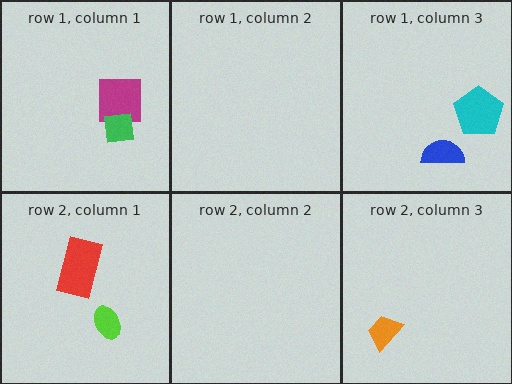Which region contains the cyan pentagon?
The row 1, column 3 region.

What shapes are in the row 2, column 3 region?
The orange trapezoid.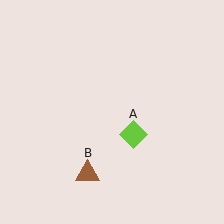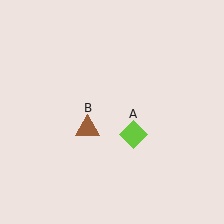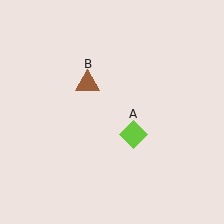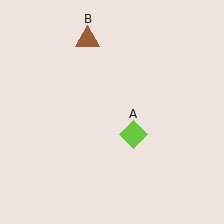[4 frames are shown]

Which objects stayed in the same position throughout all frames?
Lime diamond (object A) remained stationary.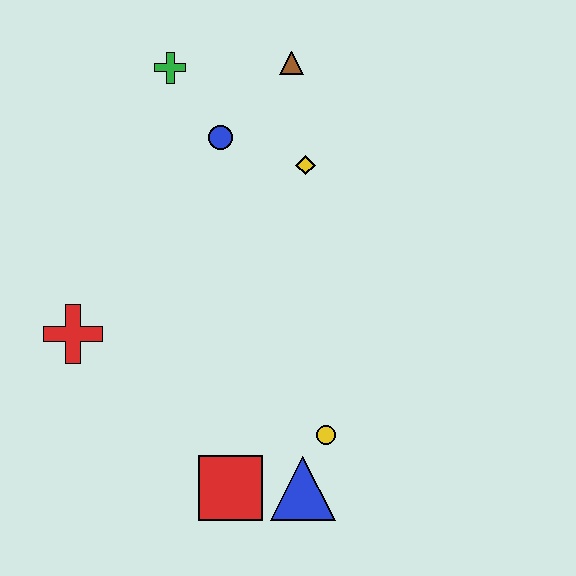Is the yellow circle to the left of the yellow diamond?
No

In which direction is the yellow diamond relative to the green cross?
The yellow diamond is to the right of the green cross.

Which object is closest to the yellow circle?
The blue triangle is closest to the yellow circle.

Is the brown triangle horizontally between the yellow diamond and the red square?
Yes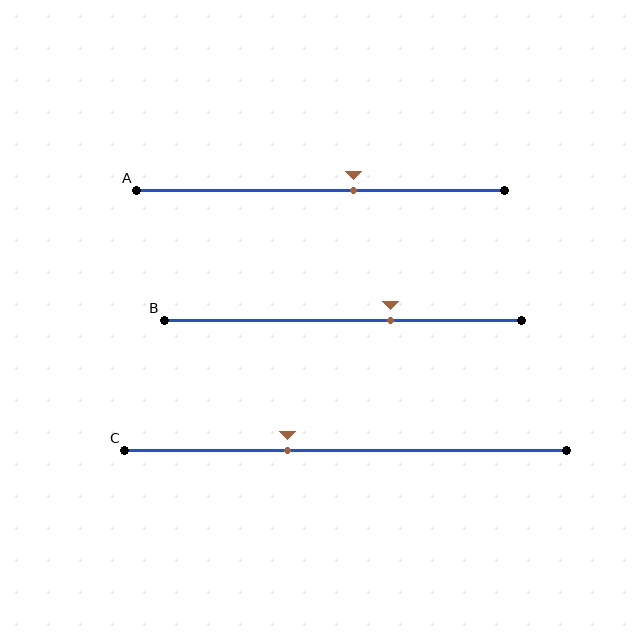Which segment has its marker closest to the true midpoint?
Segment A has its marker closest to the true midpoint.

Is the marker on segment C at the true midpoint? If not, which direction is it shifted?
No, the marker on segment C is shifted to the left by about 13% of the segment length.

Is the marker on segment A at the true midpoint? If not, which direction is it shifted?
No, the marker on segment A is shifted to the right by about 9% of the segment length.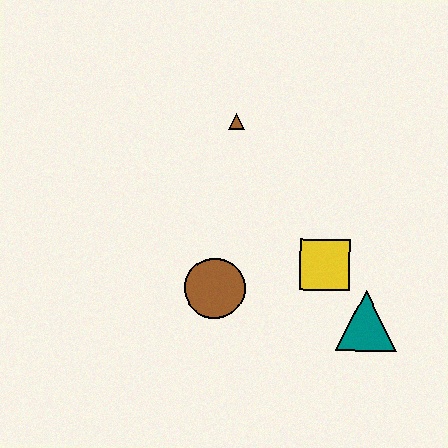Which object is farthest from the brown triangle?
The teal triangle is farthest from the brown triangle.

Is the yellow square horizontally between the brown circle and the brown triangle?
No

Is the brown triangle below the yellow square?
No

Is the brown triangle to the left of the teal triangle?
Yes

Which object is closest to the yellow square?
The teal triangle is closest to the yellow square.